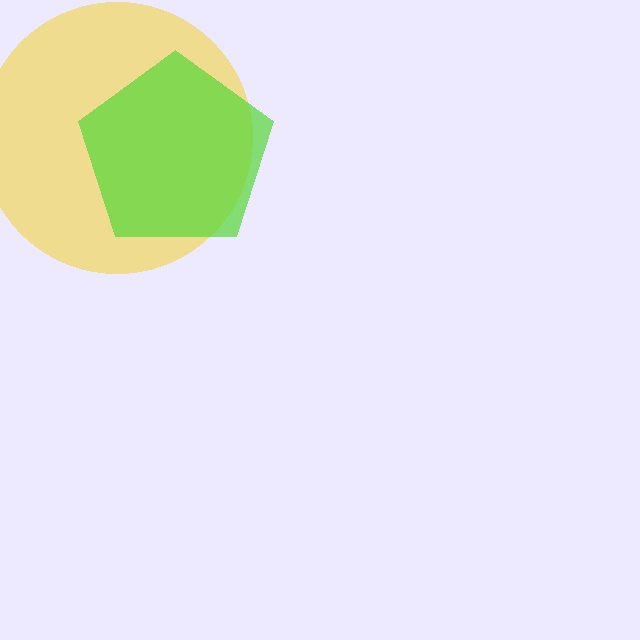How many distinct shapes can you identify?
There are 2 distinct shapes: a yellow circle, a lime pentagon.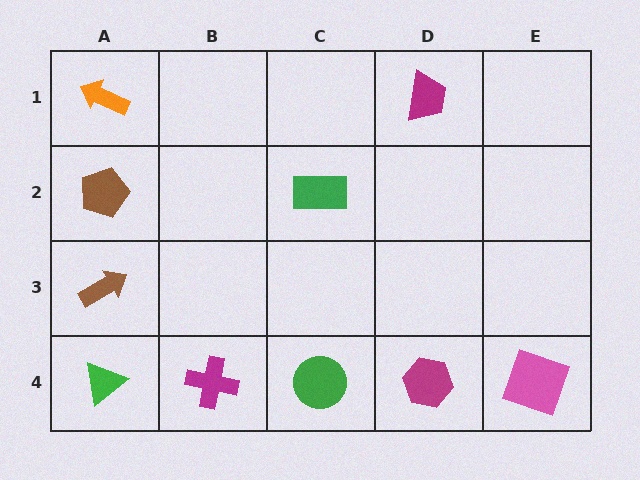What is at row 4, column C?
A green circle.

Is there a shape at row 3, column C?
No, that cell is empty.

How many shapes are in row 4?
5 shapes.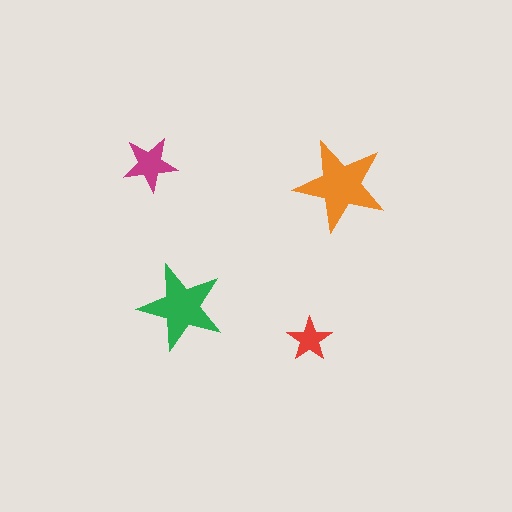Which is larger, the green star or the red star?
The green one.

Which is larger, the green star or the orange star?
The orange one.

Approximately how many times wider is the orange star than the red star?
About 2 times wider.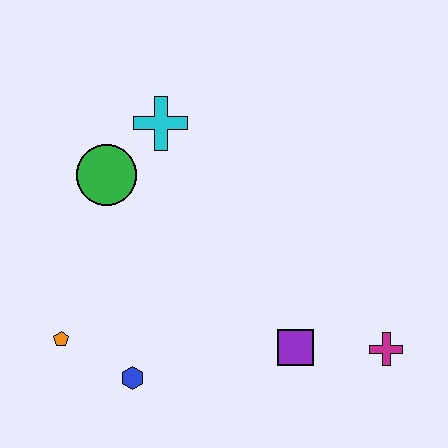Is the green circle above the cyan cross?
No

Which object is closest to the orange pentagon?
The blue hexagon is closest to the orange pentagon.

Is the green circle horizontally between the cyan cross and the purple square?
No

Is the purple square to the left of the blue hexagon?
No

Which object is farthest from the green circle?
The magenta cross is farthest from the green circle.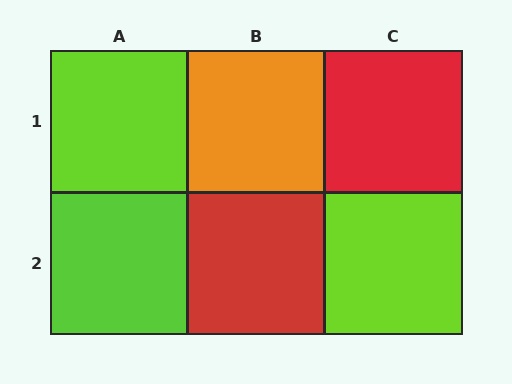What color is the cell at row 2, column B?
Red.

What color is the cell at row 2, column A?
Lime.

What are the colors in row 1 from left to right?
Lime, orange, red.